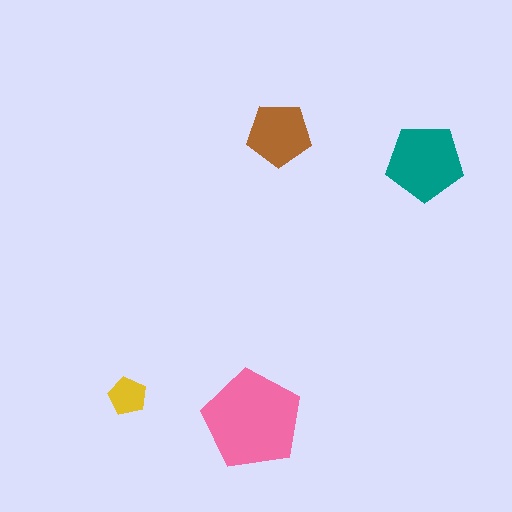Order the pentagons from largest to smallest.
the pink one, the teal one, the brown one, the yellow one.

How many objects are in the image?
There are 4 objects in the image.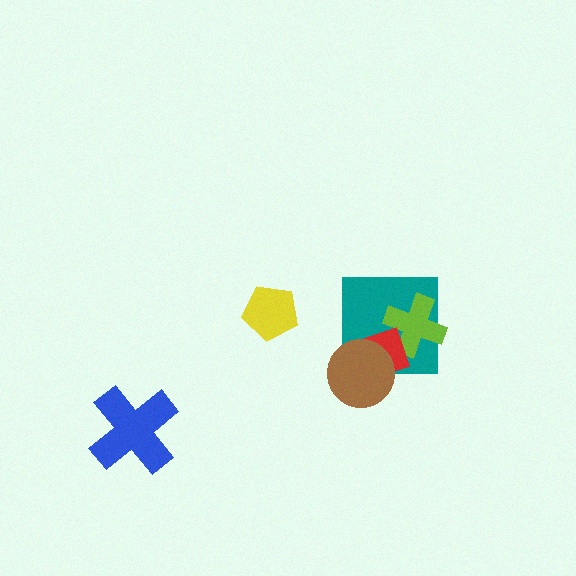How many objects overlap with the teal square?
3 objects overlap with the teal square.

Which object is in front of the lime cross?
The red diamond is in front of the lime cross.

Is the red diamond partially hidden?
Yes, it is partially covered by another shape.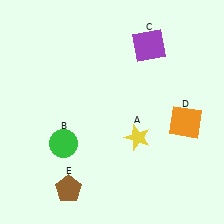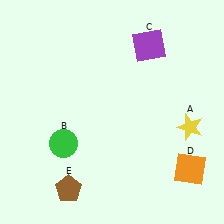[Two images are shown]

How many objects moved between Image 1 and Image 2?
2 objects moved between the two images.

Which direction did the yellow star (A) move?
The yellow star (A) moved right.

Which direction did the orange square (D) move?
The orange square (D) moved down.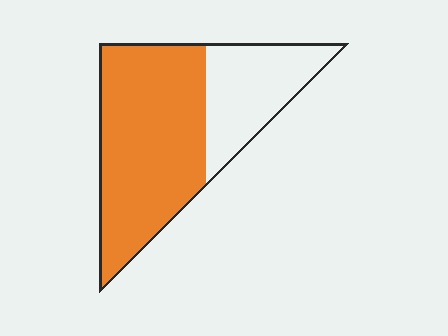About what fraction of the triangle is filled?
About two thirds (2/3).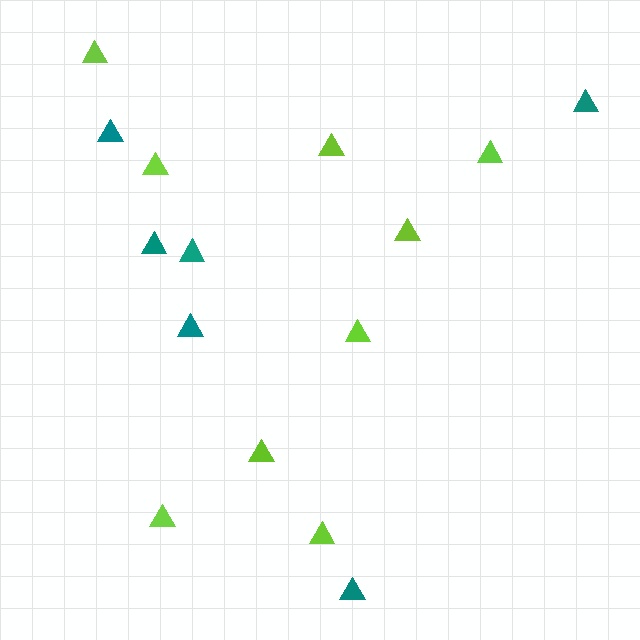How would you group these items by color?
There are 2 groups: one group of lime triangles (9) and one group of teal triangles (6).